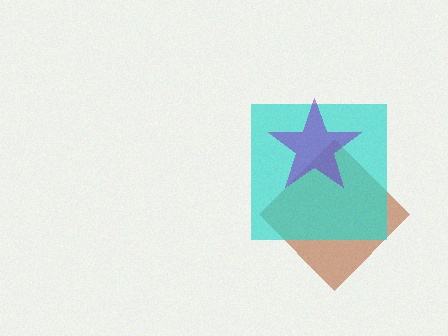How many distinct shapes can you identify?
There are 3 distinct shapes: a brown diamond, a cyan square, a purple star.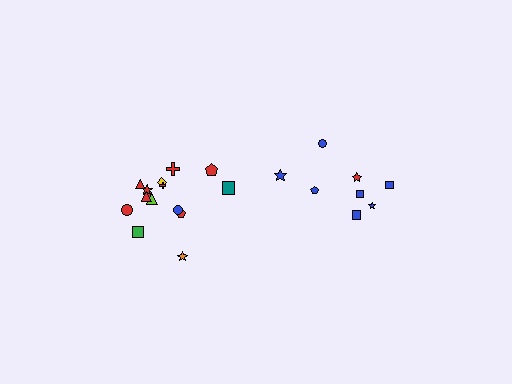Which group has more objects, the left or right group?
The left group.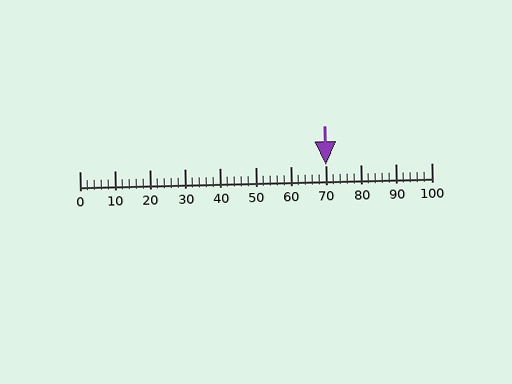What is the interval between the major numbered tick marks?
The major tick marks are spaced 10 units apart.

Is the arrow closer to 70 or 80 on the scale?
The arrow is closer to 70.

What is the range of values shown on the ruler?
The ruler shows values from 0 to 100.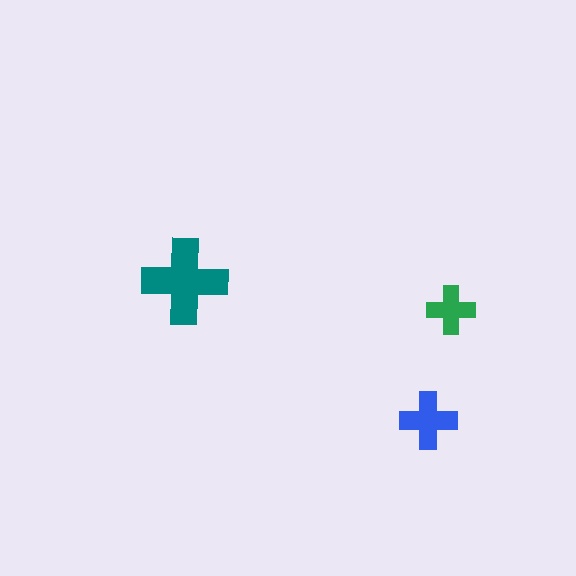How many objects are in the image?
There are 3 objects in the image.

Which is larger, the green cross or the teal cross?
The teal one.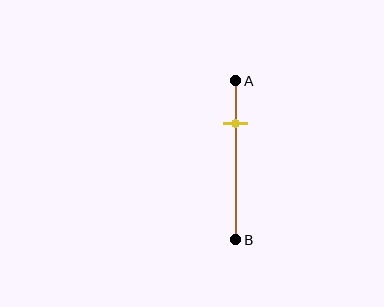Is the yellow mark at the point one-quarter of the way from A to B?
Yes, the mark is approximately at the one-quarter point.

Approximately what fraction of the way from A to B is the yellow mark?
The yellow mark is approximately 25% of the way from A to B.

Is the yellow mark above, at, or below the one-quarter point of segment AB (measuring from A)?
The yellow mark is approximately at the one-quarter point of segment AB.